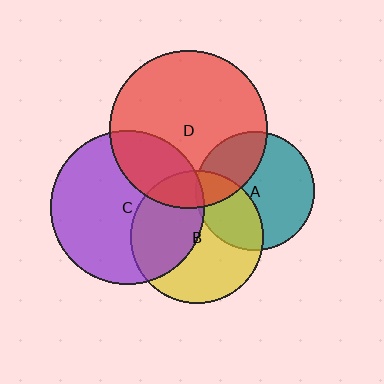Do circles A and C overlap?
Yes.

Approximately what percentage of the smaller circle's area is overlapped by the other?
Approximately 5%.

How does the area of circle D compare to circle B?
Approximately 1.4 times.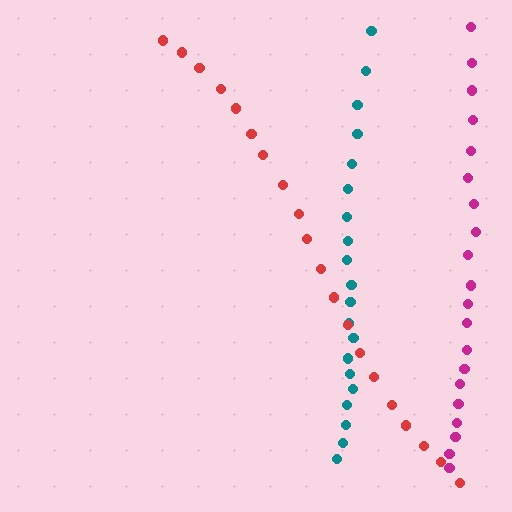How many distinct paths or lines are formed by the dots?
There are 3 distinct paths.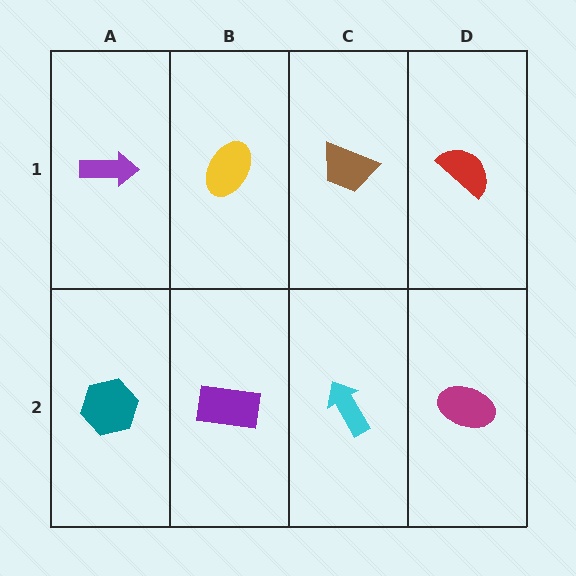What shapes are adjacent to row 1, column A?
A teal hexagon (row 2, column A), a yellow ellipse (row 1, column B).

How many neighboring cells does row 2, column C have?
3.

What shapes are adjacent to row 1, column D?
A magenta ellipse (row 2, column D), a brown trapezoid (row 1, column C).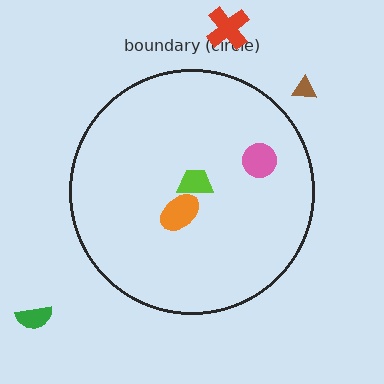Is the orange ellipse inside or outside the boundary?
Inside.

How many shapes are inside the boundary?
3 inside, 3 outside.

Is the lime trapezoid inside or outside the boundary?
Inside.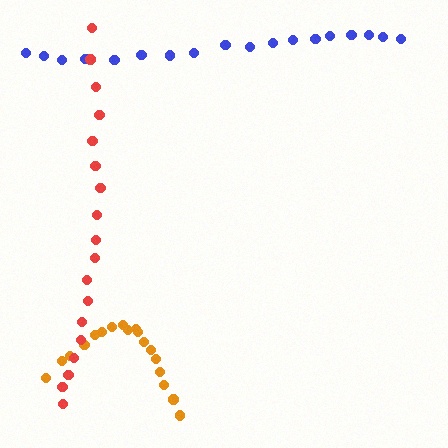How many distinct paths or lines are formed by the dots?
There are 3 distinct paths.